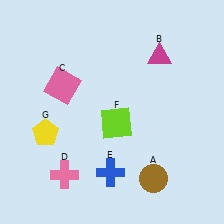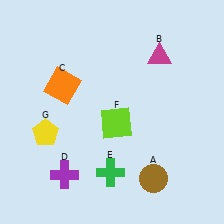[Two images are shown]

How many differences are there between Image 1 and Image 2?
There are 3 differences between the two images.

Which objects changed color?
C changed from pink to orange. D changed from pink to purple. E changed from blue to green.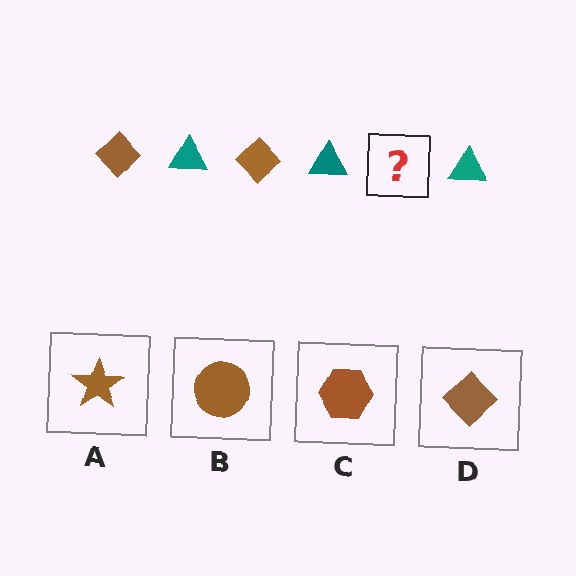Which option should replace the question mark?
Option D.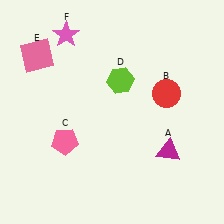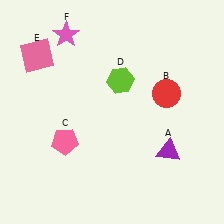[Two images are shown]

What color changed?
The triangle (A) changed from magenta in Image 1 to purple in Image 2.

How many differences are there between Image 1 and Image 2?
There is 1 difference between the two images.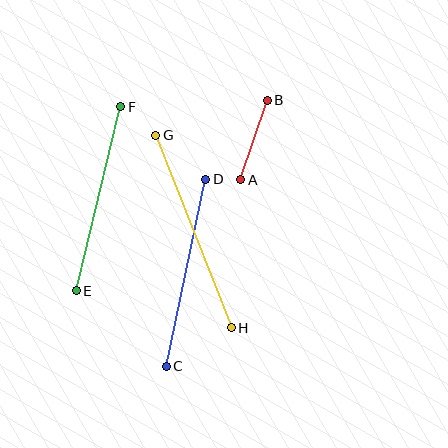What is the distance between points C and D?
The distance is approximately 191 pixels.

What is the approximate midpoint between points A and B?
The midpoint is at approximately (254, 140) pixels.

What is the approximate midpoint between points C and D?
The midpoint is at approximately (186, 273) pixels.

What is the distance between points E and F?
The distance is approximately 189 pixels.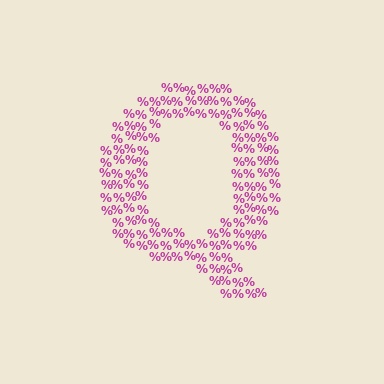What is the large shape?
The large shape is the letter Q.